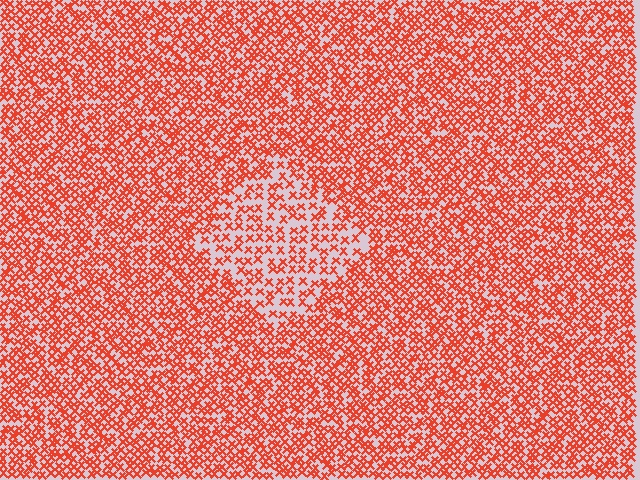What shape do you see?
I see a diamond.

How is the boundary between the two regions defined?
The boundary is defined by a change in element density (approximately 1.8x ratio). All elements are the same color, size, and shape.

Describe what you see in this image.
The image contains small red elements arranged at two different densities. A diamond-shaped region is visible where the elements are less densely packed than the surrounding area.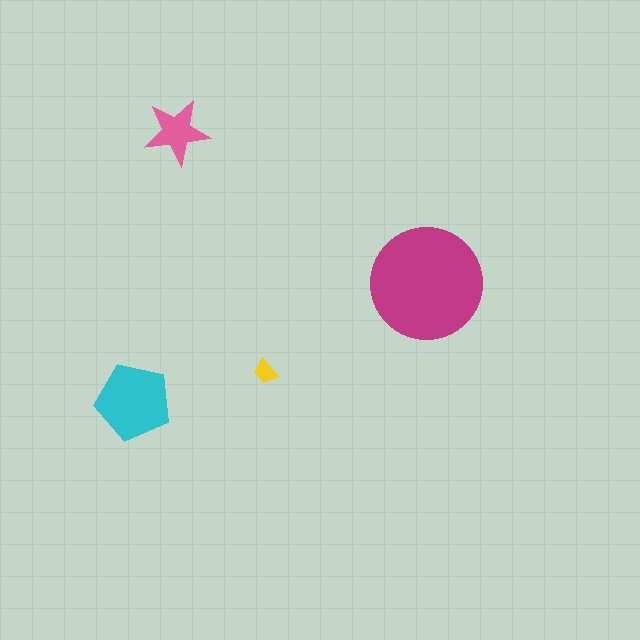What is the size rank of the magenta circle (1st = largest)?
1st.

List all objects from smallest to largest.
The yellow trapezoid, the pink star, the cyan pentagon, the magenta circle.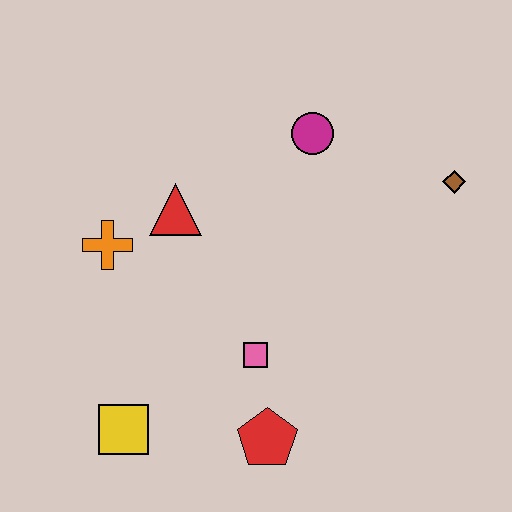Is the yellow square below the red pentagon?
No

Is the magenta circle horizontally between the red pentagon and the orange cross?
No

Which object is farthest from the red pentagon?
The brown diamond is farthest from the red pentagon.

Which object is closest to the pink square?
The red pentagon is closest to the pink square.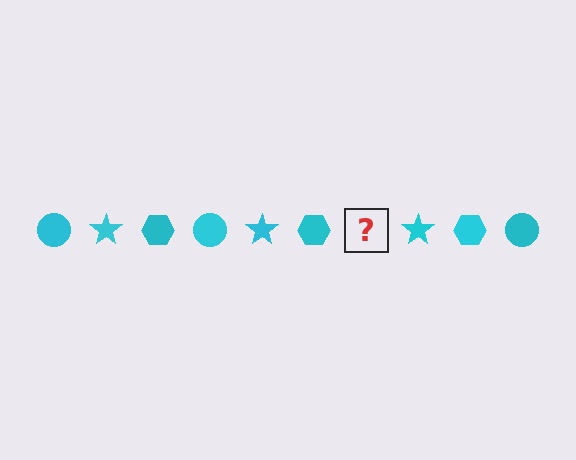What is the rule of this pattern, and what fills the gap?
The rule is that the pattern cycles through circle, star, hexagon shapes in cyan. The gap should be filled with a cyan circle.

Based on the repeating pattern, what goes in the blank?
The blank should be a cyan circle.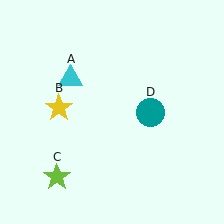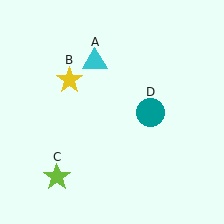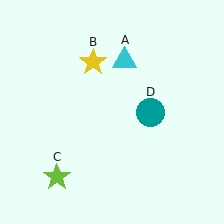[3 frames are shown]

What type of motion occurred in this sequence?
The cyan triangle (object A), yellow star (object B) rotated clockwise around the center of the scene.